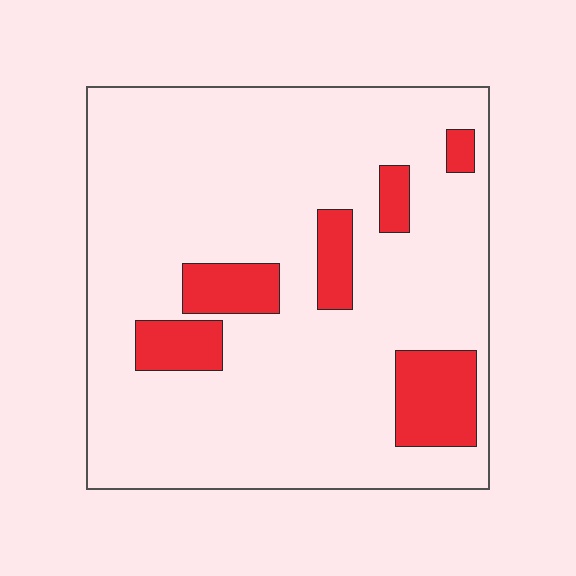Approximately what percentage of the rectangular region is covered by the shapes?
Approximately 15%.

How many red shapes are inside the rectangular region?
6.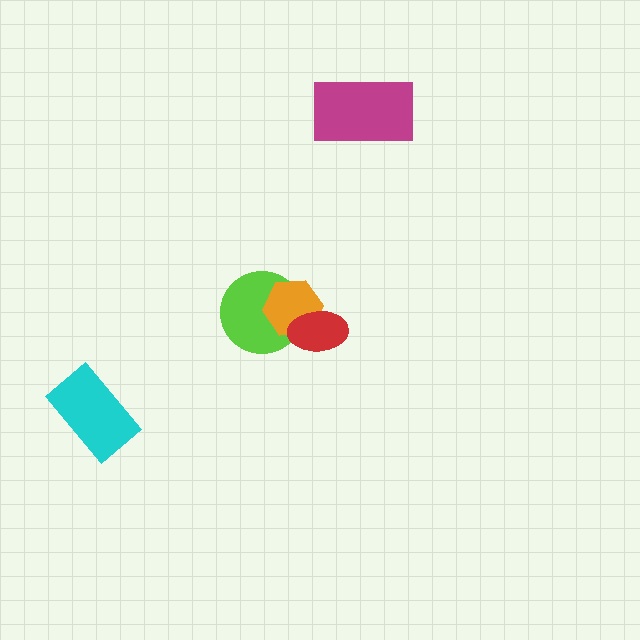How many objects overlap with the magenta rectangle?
0 objects overlap with the magenta rectangle.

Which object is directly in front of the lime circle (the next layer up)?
The orange hexagon is directly in front of the lime circle.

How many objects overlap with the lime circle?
2 objects overlap with the lime circle.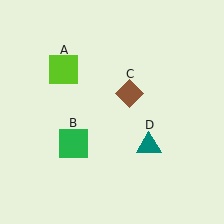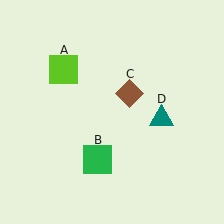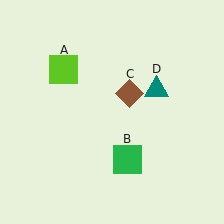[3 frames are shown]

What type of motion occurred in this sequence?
The green square (object B), teal triangle (object D) rotated counterclockwise around the center of the scene.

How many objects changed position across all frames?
2 objects changed position: green square (object B), teal triangle (object D).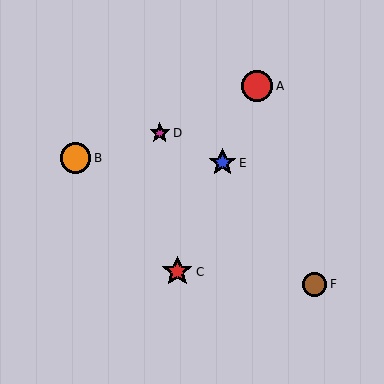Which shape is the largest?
The red circle (labeled A) is the largest.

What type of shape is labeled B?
Shape B is an orange circle.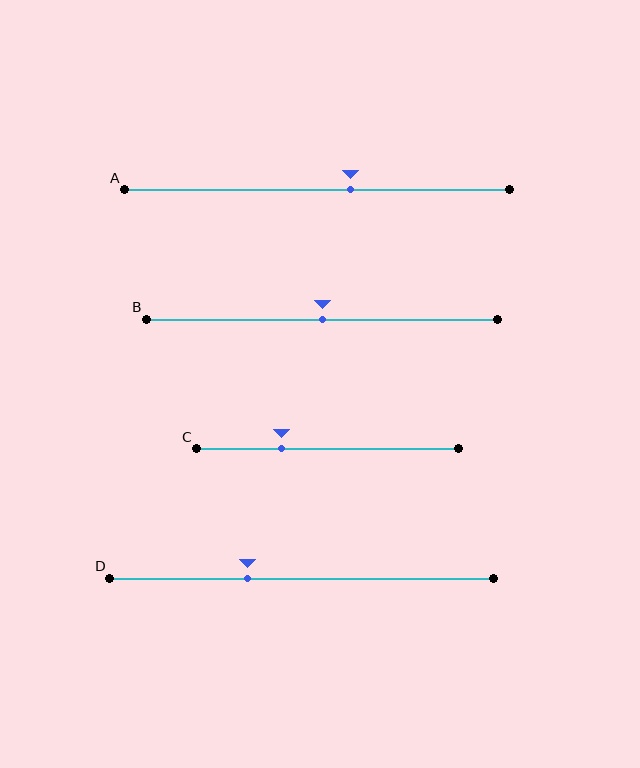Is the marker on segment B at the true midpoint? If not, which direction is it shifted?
Yes, the marker on segment B is at the true midpoint.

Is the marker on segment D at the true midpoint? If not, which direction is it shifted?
No, the marker on segment D is shifted to the left by about 14% of the segment length.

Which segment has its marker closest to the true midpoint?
Segment B has its marker closest to the true midpoint.